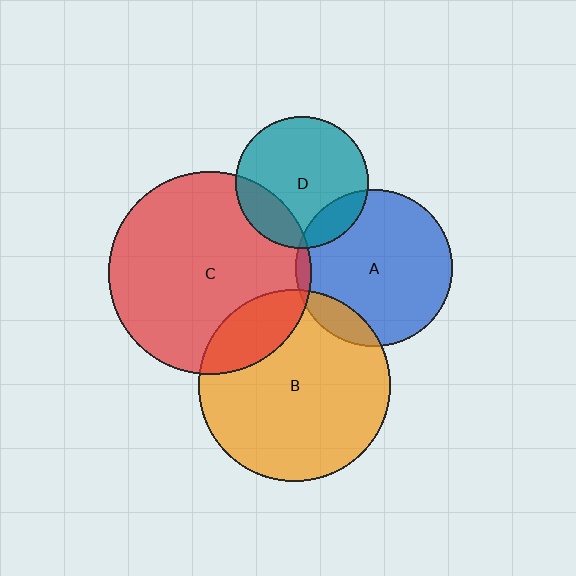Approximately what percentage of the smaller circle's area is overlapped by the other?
Approximately 15%.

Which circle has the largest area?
Circle C (red).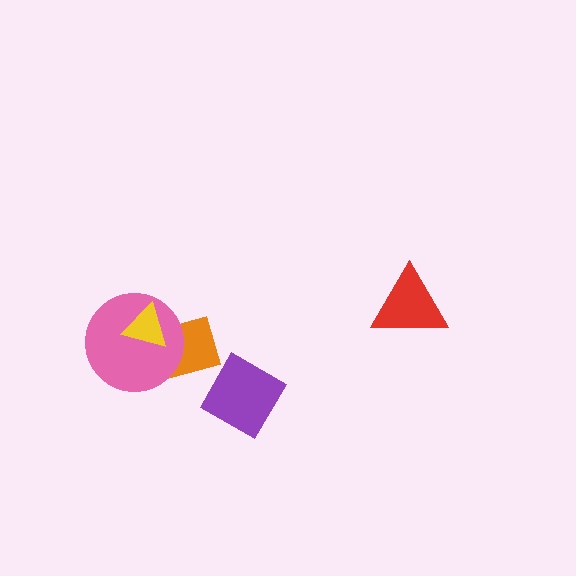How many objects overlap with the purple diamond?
0 objects overlap with the purple diamond.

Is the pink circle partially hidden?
Yes, it is partially covered by another shape.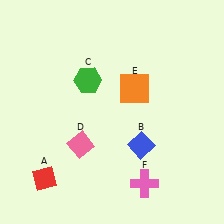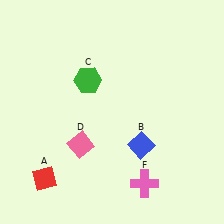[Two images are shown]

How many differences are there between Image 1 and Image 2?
There is 1 difference between the two images.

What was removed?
The orange square (E) was removed in Image 2.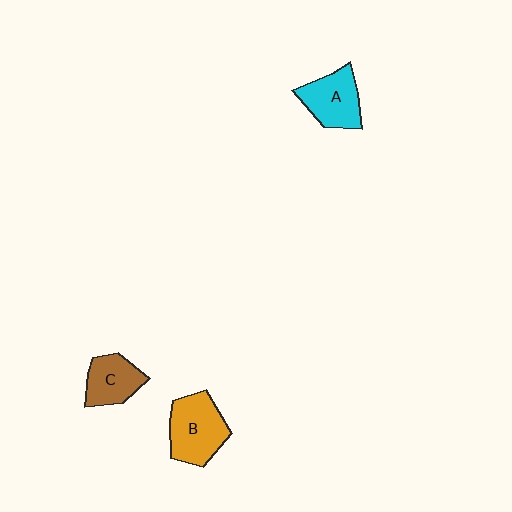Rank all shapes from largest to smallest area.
From largest to smallest: B (orange), A (cyan), C (brown).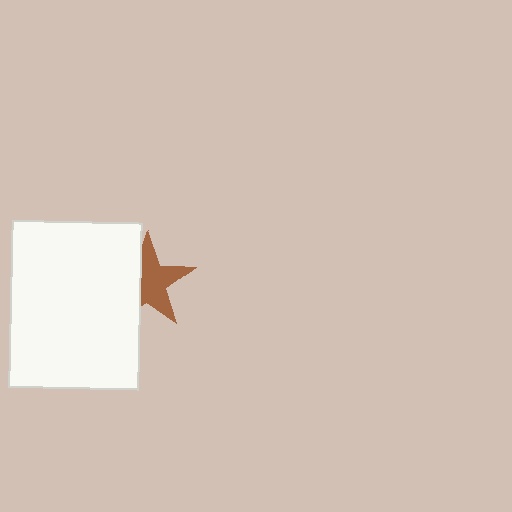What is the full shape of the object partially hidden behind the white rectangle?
The partially hidden object is a brown star.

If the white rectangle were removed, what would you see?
You would see the complete brown star.